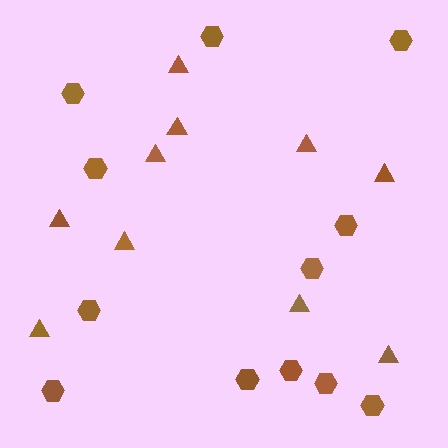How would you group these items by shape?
There are 2 groups: one group of triangles (10) and one group of hexagons (12).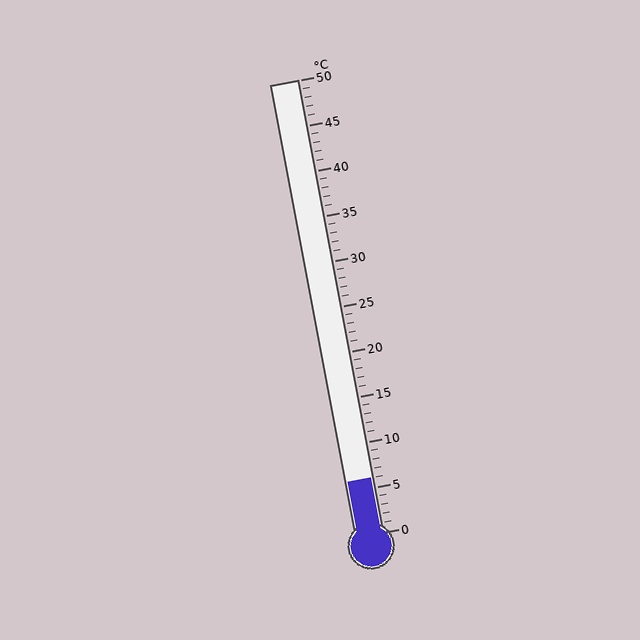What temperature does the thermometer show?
The thermometer shows approximately 6°C.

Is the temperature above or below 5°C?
The temperature is above 5°C.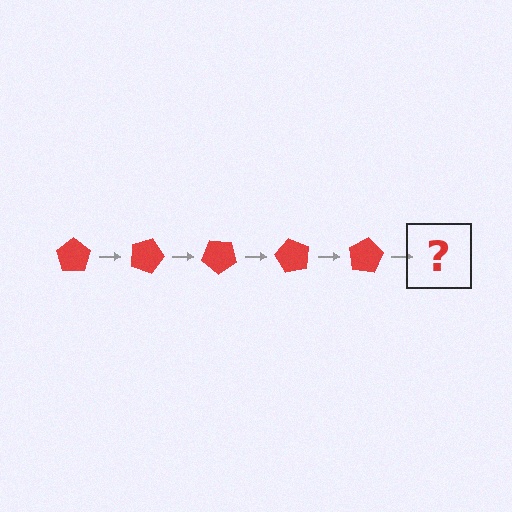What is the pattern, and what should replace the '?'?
The pattern is that the pentagon rotates 20 degrees each step. The '?' should be a red pentagon rotated 100 degrees.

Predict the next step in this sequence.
The next step is a red pentagon rotated 100 degrees.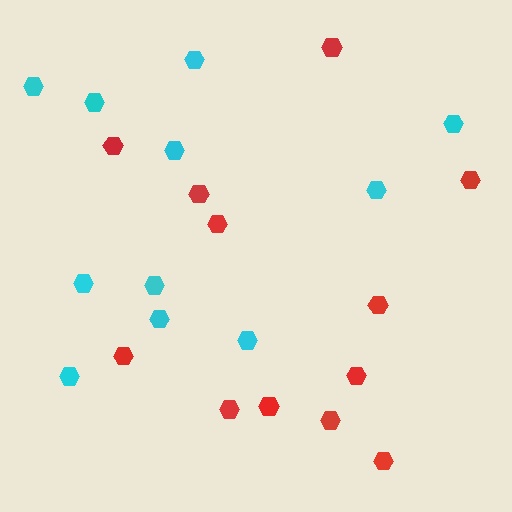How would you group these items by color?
There are 2 groups: one group of red hexagons (12) and one group of cyan hexagons (11).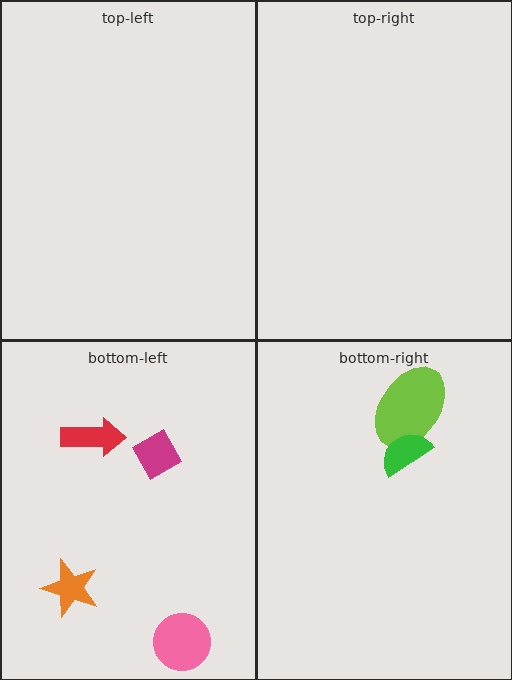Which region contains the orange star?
The bottom-left region.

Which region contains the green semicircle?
The bottom-right region.